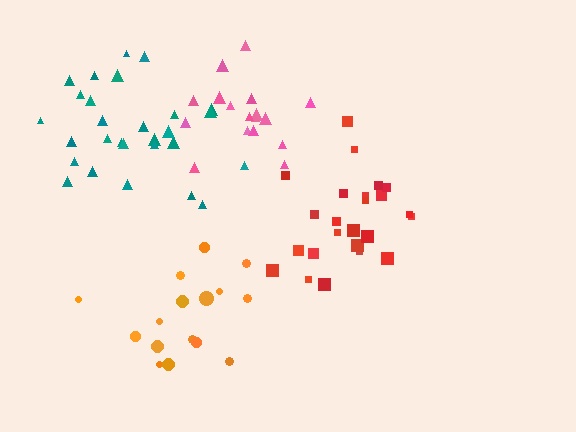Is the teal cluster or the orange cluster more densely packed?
Teal.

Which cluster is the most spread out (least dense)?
Orange.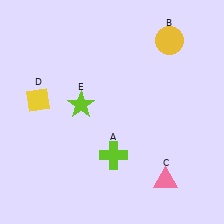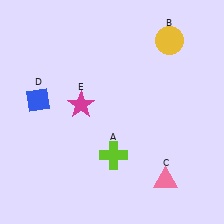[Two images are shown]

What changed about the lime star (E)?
In Image 1, E is lime. In Image 2, it changed to magenta.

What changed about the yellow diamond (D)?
In Image 1, D is yellow. In Image 2, it changed to blue.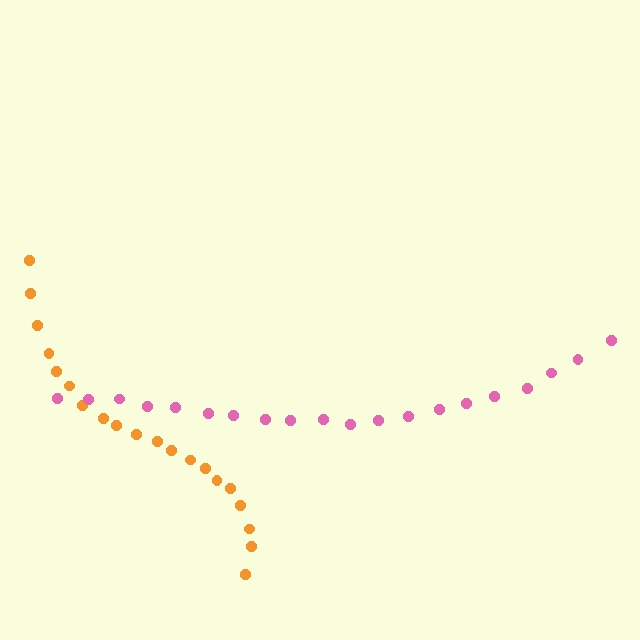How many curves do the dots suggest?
There are 2 distinct paths.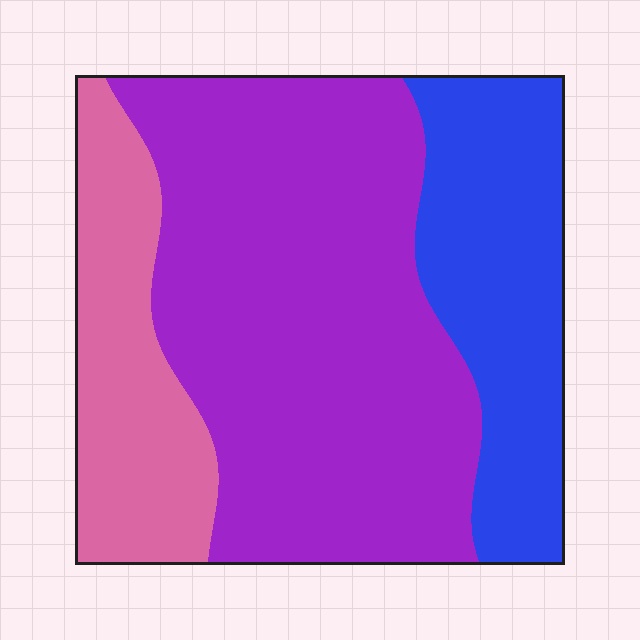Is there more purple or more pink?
Purple.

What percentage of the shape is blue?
Blue takes up about one quarter (1/4) of the shape.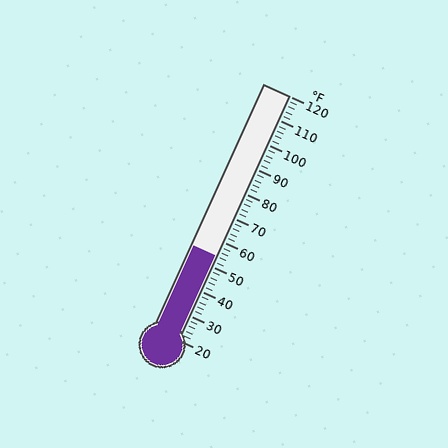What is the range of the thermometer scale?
The thermometer scale ranges from 20°F to 120°F.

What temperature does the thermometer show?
The thermometer shows approximately 54°F.